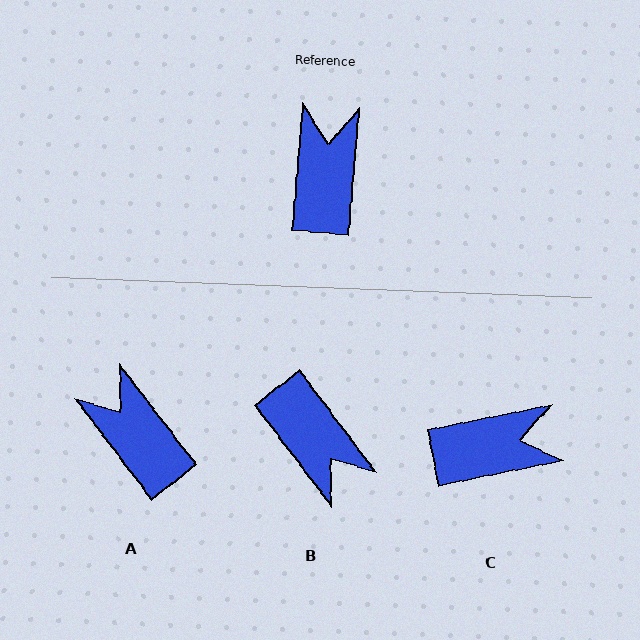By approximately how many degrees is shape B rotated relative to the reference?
Approximately 138 degrees clockwise.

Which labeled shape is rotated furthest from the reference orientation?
B, about 138 degrees away.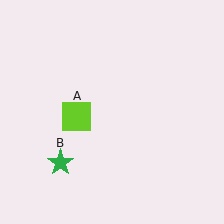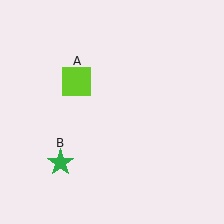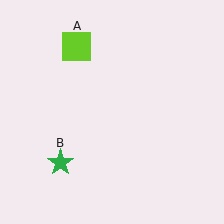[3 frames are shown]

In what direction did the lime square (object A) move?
The lime square (object A) moved up.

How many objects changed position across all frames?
1 object changed position: lime square (object A).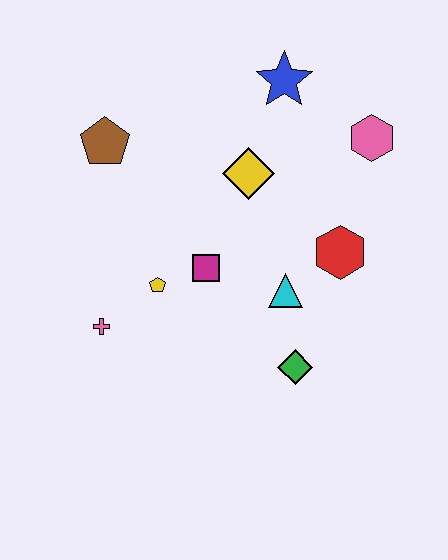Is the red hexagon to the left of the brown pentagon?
No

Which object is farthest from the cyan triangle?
The brown pentagon is farthest from the cyan triangle.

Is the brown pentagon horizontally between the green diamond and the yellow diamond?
No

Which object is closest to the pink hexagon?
The blue star is closest to the pink hexagon.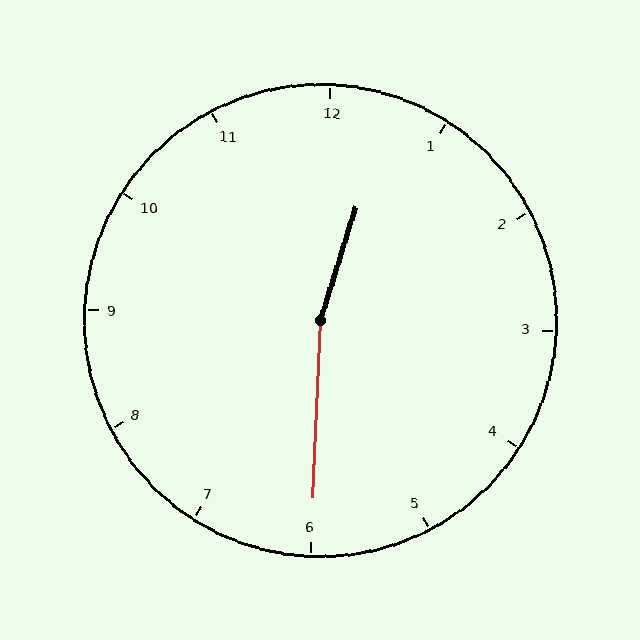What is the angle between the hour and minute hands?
Approximately 165 degrees.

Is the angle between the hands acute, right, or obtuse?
It is obtuse.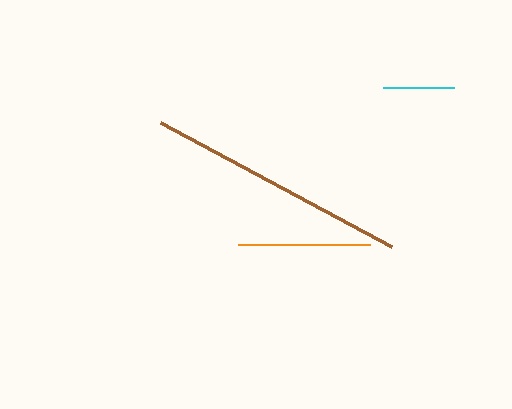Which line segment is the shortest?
The cyan line is the shortest at approximately 71 pixels.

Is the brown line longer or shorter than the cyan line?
The brown line is longer than the cyan line.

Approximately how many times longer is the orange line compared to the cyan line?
The orange line is approximately 1.9 times the length of the cyan line.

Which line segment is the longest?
The brown line is the longest at approximately 263 pixels.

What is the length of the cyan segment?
The cyan segment is approximately 71 pixels long.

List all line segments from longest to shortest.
From longest to shortest: brown, orange, cyan.